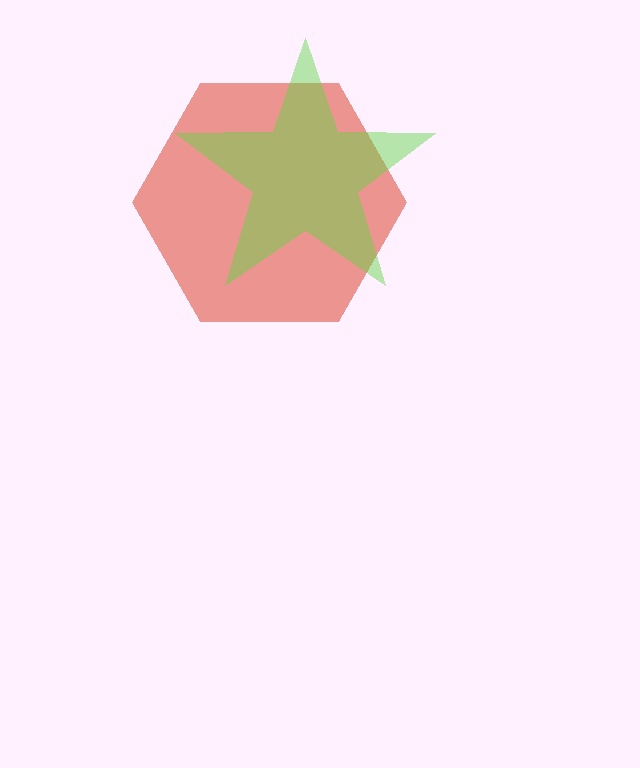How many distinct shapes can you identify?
There are 2 distinct shapes: a red hexagon, a lime star.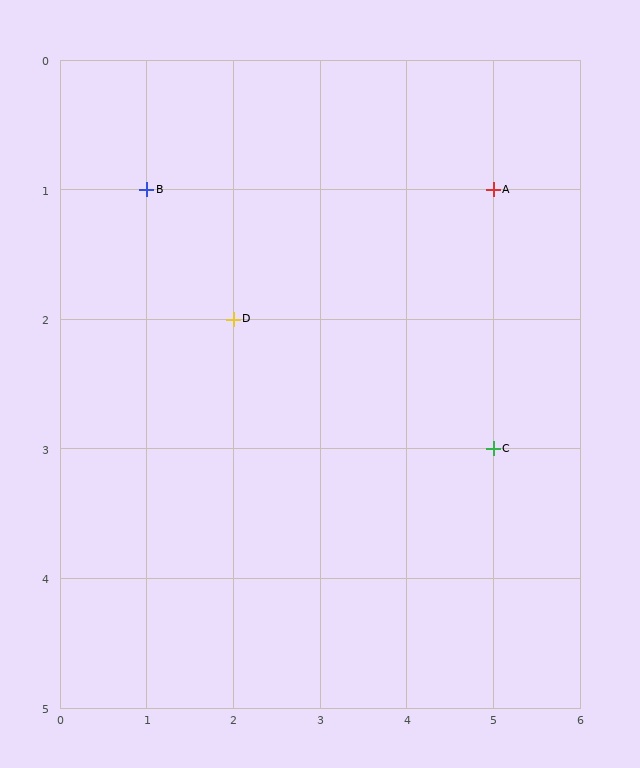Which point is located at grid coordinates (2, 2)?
Point D is at (2, 2).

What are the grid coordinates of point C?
Point C is at grid coordinates (5, 3).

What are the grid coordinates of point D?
Point D is at grid coordinates (2, 2).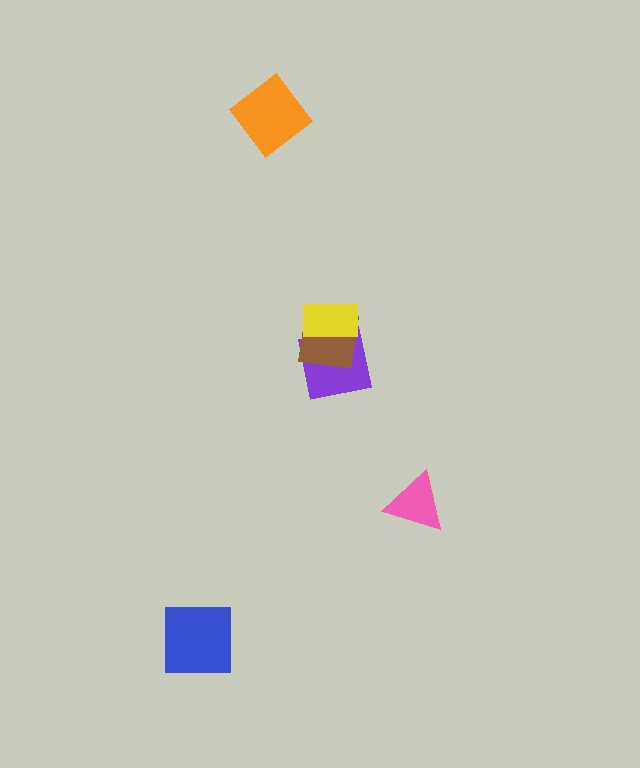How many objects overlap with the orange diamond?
0 objects overlap with the orange diamond.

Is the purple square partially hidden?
Yes, it is partially covered by another shape.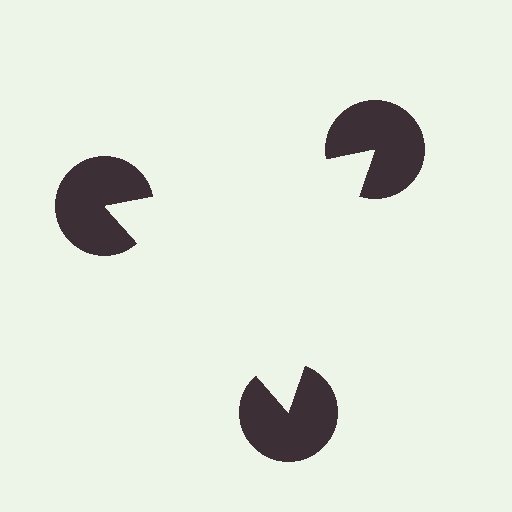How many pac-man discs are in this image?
There are 3 — one at each vertex of the illusory triangle.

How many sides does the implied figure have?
3 sides.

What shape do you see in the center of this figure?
An illusory triangle — its edges are inferred from the aligned wedge cuts in the pac-man discs, not physically drawn.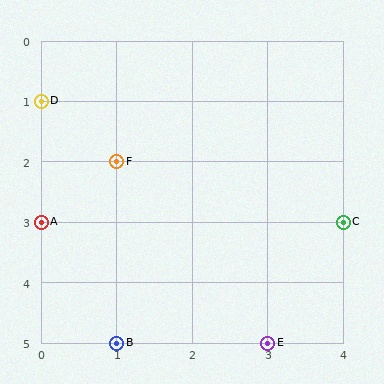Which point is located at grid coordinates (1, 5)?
Point B is at (1, 5).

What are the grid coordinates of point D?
Point D is at grid coordinates (0, 1).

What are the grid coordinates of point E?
Point E is at grid coordinates (3, 5).